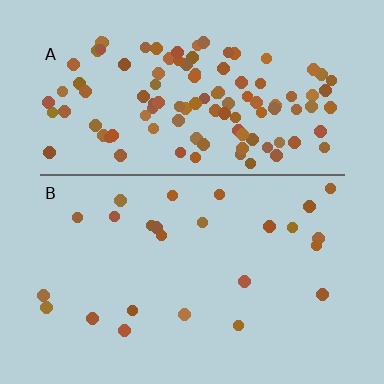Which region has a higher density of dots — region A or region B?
A (the top).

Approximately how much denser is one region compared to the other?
Approximately 4.4× — region A over region B.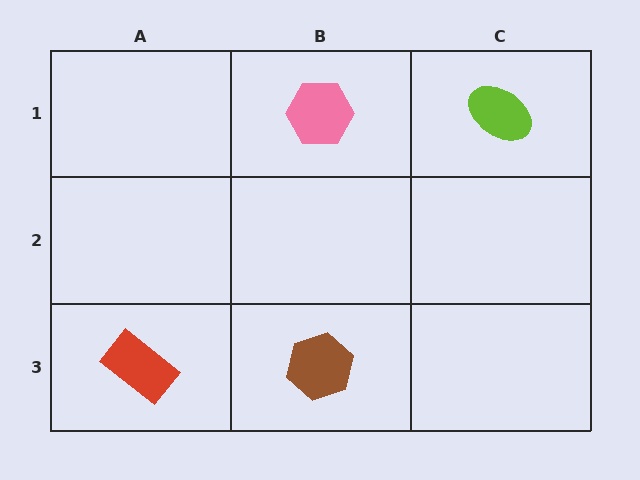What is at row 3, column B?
A brown hexagon.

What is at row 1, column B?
A pink hexagon.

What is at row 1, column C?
A lime ellipse.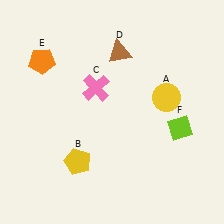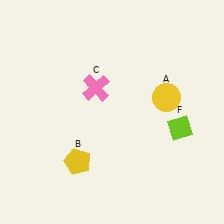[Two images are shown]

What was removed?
The orange pentagon (E), the brown triangle (D) were removed in Image 2.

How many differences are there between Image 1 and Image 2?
There are 2 differences between the two images.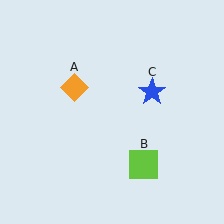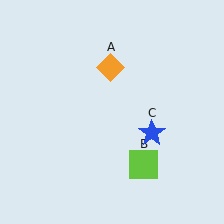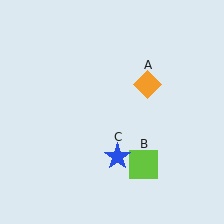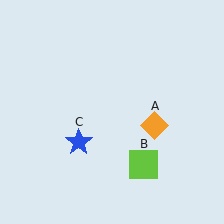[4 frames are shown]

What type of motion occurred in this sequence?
The orange diamond (object A), blue star (object C) rotated clockwise around the center of the scene.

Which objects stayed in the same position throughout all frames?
Lime square (object B) remained stationary.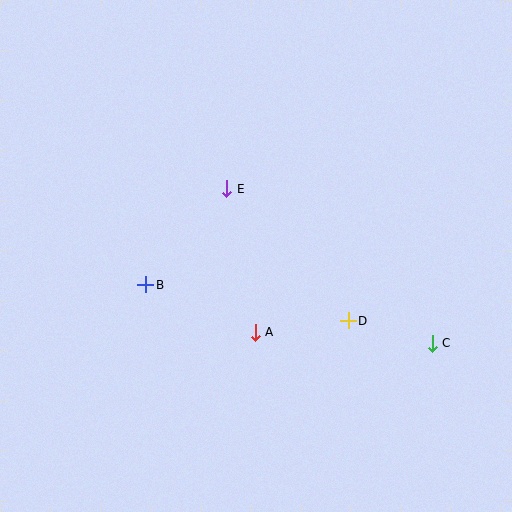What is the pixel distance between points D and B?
The distance between D and B is 205 pixels.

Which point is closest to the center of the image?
Point E at (227, 189) is closest to the center.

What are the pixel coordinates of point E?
Point E is at (227, 189).